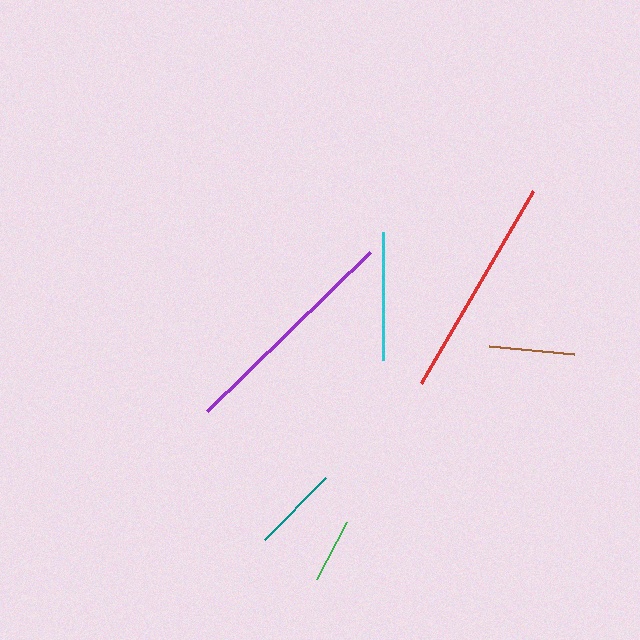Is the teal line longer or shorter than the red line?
The red line is longer than the teal line.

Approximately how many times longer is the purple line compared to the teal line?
The purple line is approximately 2.6 times the length of the teal line.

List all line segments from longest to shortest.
From longest to shortest: purple, red, cyan, teal, brown, green.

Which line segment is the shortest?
The green line is the shortest at approximately 64 pixels.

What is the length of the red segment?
The red segment is approximately 222 pixels long.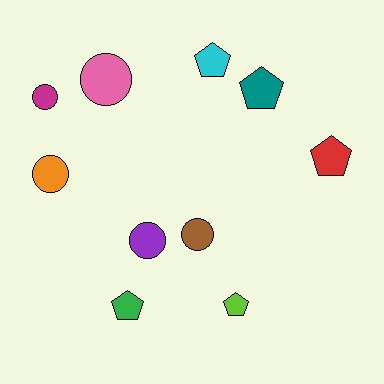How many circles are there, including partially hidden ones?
There are 5 circles.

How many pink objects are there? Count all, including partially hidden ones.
There is 1 pink object.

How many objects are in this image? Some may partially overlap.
There are 10 objects.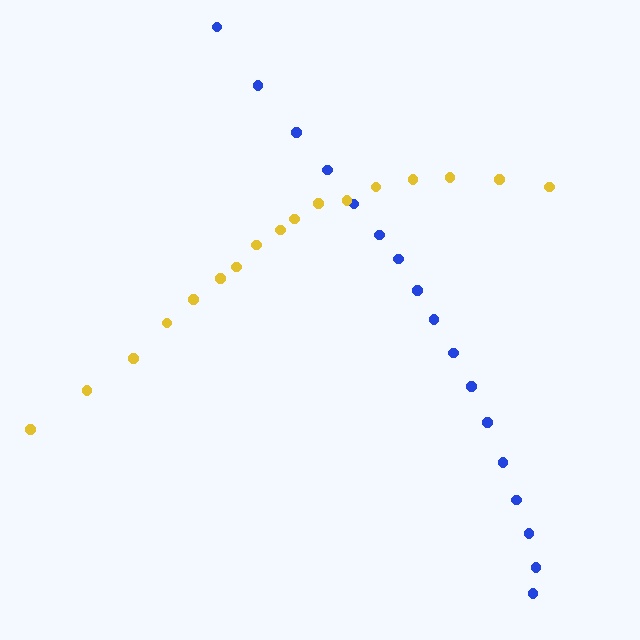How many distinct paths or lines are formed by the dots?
There are 2 distinct paths.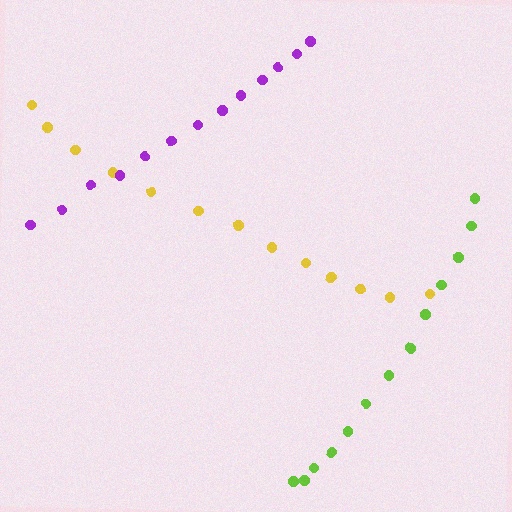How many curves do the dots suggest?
There are 3 distinct paths.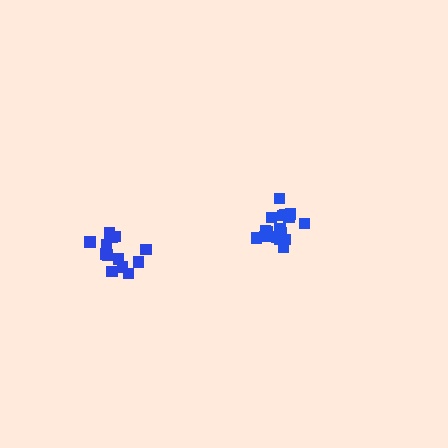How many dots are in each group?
Group 1: 17 dots, Group 2: 13 dots (30 total).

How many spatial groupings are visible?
There are 2 spatial groupings.